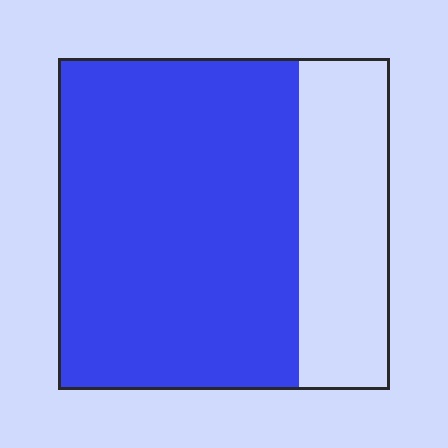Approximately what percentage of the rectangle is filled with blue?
Approximately 75%.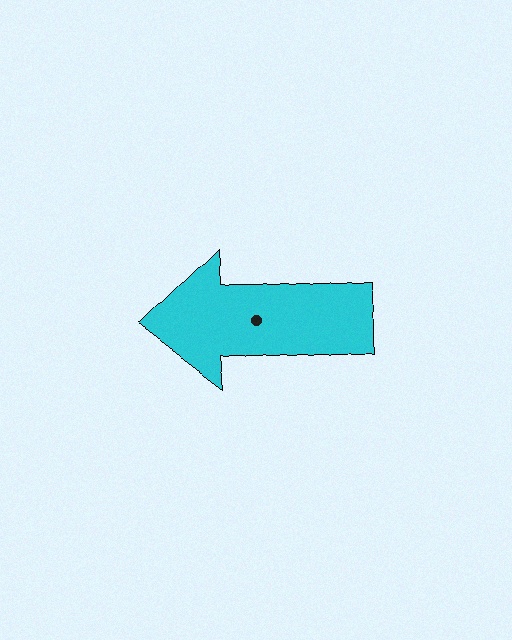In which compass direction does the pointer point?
West.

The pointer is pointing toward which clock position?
Roughly 9 o'clock.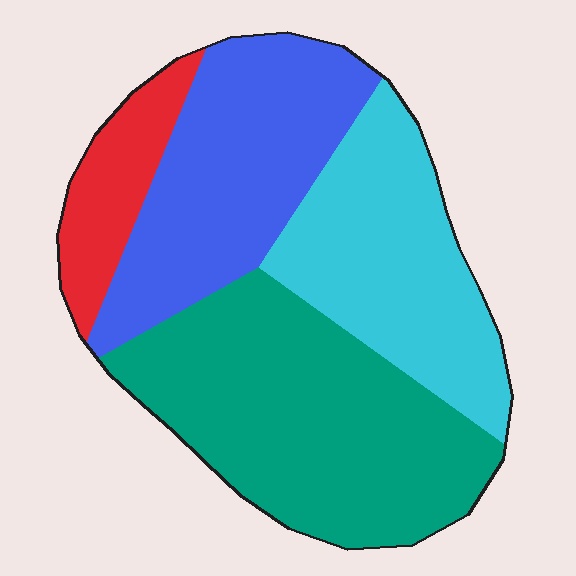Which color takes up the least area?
Red, at roughly 10%.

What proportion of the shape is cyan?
Cyan takes up about one quarter (1/4) of the shape.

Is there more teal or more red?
Teal.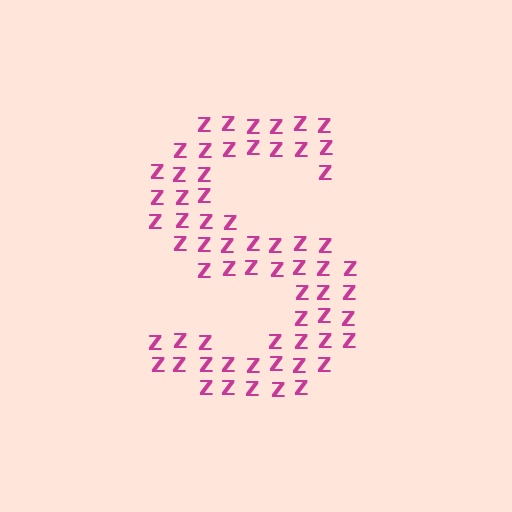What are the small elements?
The small elements are letter Z's.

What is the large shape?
The large shape is the letter S.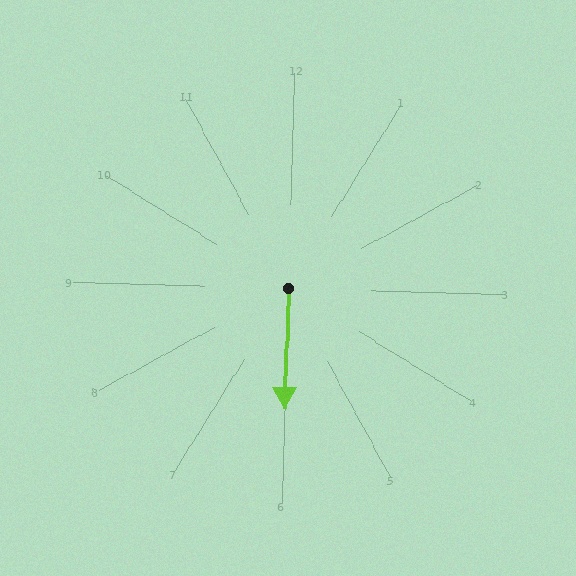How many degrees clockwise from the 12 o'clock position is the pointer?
Approximately 180 degrees.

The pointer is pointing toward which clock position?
Roughly 6 o'clock.